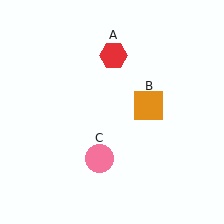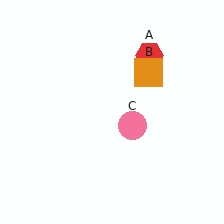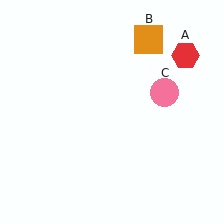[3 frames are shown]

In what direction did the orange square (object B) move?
The orange square (object B) moved up.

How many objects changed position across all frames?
3 objects changed position: red hexagon (object A), orange square (object B), pink circle (object C).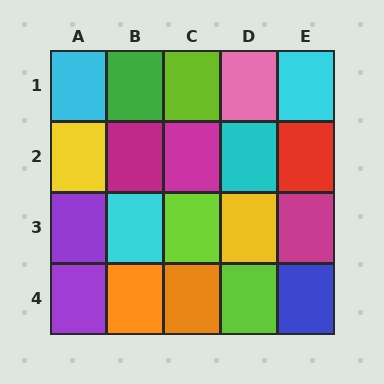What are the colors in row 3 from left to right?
Purple, cyan, lime, yellow, magenta.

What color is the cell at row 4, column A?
Purple.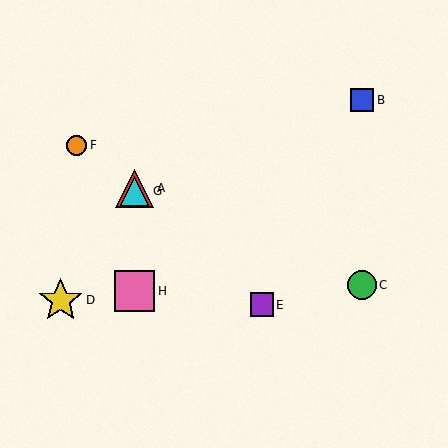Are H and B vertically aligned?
No, H is at x≈134 and B is at x≈362.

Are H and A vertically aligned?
Yes, both are at x≈134.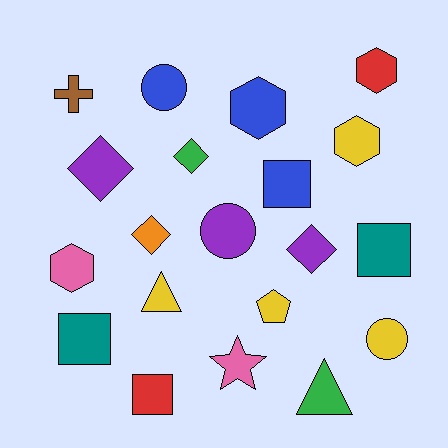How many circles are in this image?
There are 3 circles.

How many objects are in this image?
There are 20 objects.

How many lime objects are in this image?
There are no lime objects.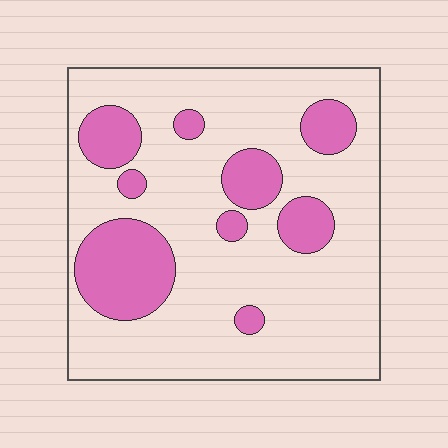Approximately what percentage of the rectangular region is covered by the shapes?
Approximately 25%.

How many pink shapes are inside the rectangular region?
9.